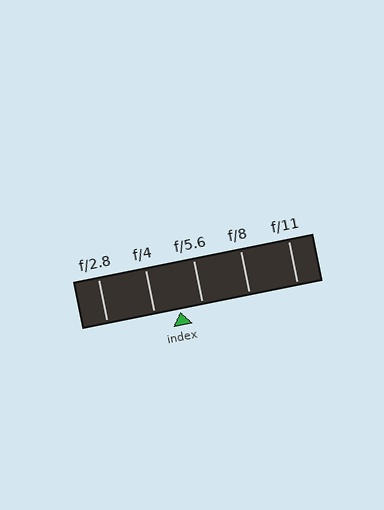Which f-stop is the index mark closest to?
The index mark is closest to f/5.6.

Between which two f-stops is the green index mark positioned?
The index mark is between f/4 and f/5.6.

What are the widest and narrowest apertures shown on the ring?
The widest aperture shown is f/2.8 and the narrowest is f/11.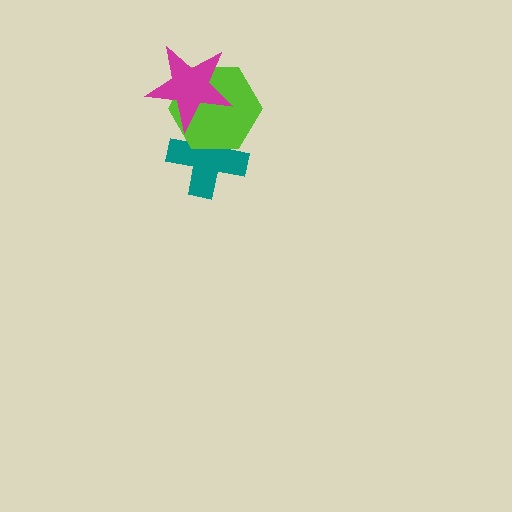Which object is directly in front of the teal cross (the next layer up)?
The lime hexagon is directly in front of the teal cross.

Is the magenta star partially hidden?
No, no other shape covers it.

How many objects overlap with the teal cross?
2 objects overlap with the teal cross.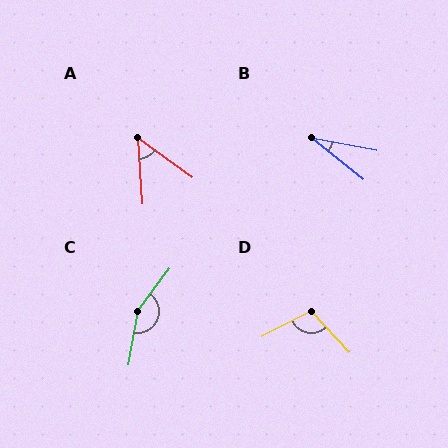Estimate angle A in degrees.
Approximately 50 degrees.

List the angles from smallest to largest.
B (28°), A (50°), D (105°), C (153°).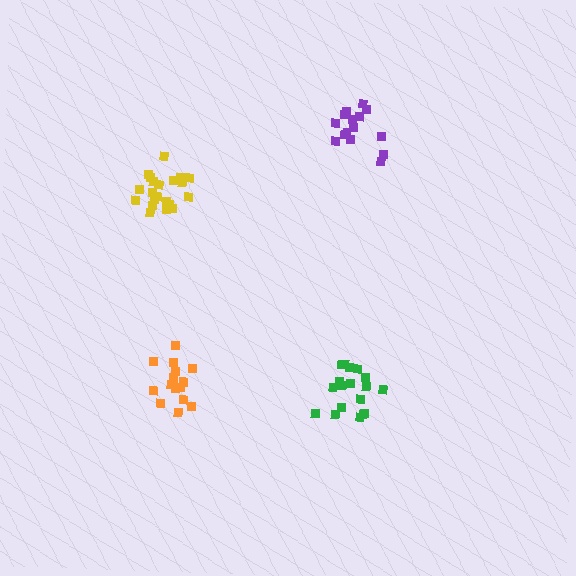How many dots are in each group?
Group 1: 16 dots, Group 2: 18 dots, Group 3: 16 dots, Group 4: 21 dots (71 total).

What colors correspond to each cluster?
The clusters are colored: orange, green, purple, yellow.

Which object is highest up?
The purple cluster is topmost.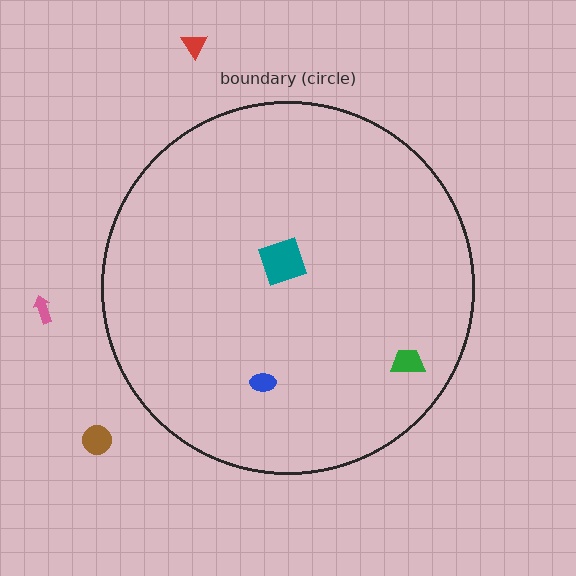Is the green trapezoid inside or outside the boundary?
Inside.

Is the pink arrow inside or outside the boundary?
Outside.